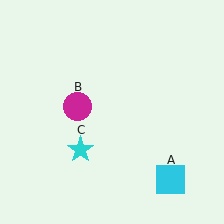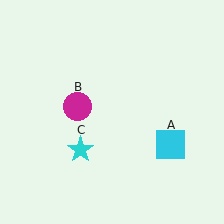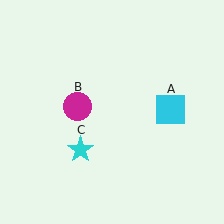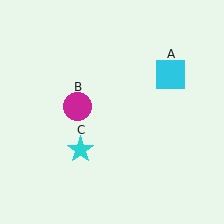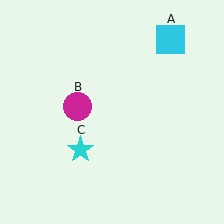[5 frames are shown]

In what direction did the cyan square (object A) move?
The cyan square (object A) moved up.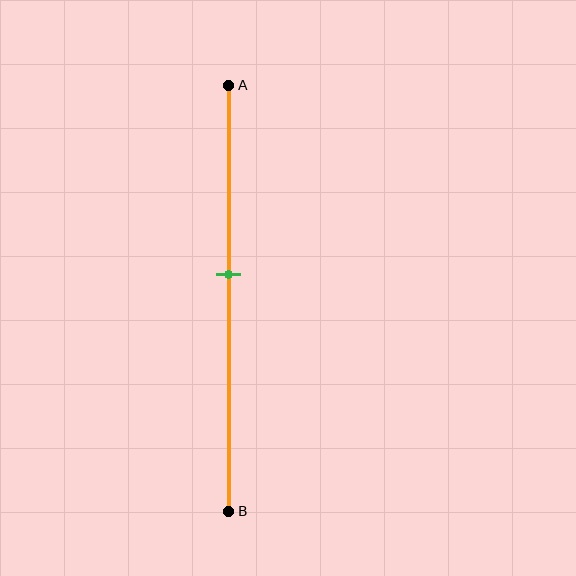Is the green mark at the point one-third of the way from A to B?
No, the mark is at about 45% from A, not at the 33% one-third point.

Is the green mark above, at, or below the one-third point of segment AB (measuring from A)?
The green mark is below the one-third point of segment AB.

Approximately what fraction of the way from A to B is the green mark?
The green mark is approximately 45% of the way from A to B.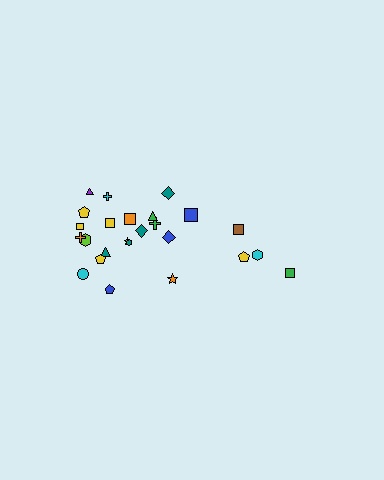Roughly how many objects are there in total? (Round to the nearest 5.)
Roughly 25 objects in total.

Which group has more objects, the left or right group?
The left group.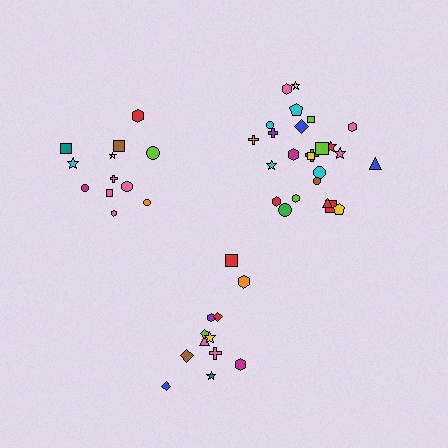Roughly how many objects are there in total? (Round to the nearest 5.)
Roughly 50 objects in total.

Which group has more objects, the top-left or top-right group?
The top-right group.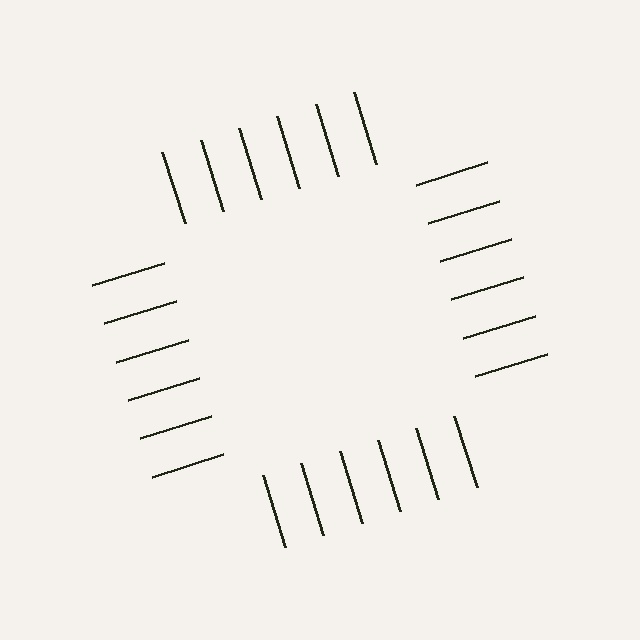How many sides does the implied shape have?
4 sides — the line-ends trace a square.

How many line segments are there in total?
24 — 6 along each of the 4 edges.